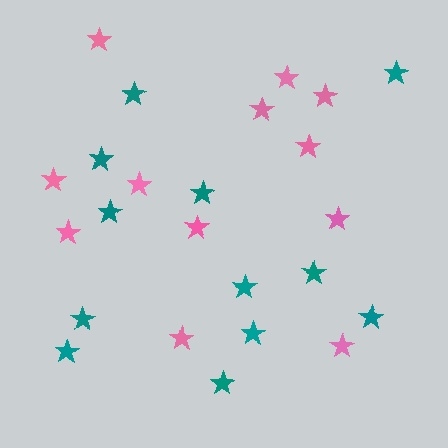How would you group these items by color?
There are 2 groups: one group of pink stars (12) and one group of teal stars (12).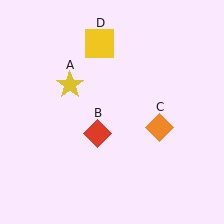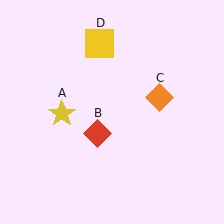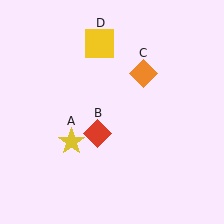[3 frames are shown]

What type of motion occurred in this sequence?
The yellow star (object A), orange diamond (object C) rotated counterclockwise around the center of the scene.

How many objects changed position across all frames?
2 objects changed position: yellow star (object A), orange diamond (object C).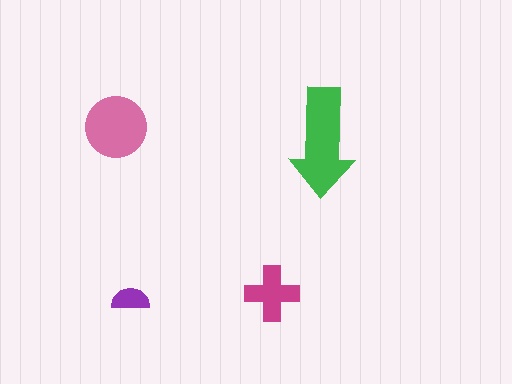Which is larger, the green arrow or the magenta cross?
The green arrow.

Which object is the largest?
The green arrow.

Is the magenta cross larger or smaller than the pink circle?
Smaller.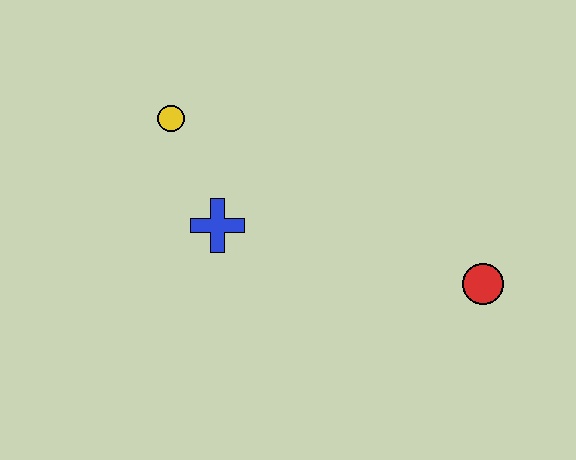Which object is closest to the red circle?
The blue cross is closest to the red circle.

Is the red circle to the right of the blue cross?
Yes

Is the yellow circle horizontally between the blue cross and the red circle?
No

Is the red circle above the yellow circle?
No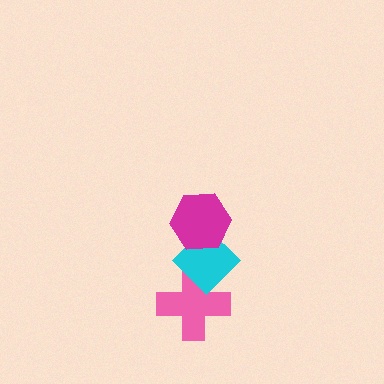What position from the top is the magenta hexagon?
The magenta hexagon is 1st from the top.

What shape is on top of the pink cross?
The cyan diamond is on top of the pink cross.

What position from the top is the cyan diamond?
The cyan diamond is 2nd from the top.